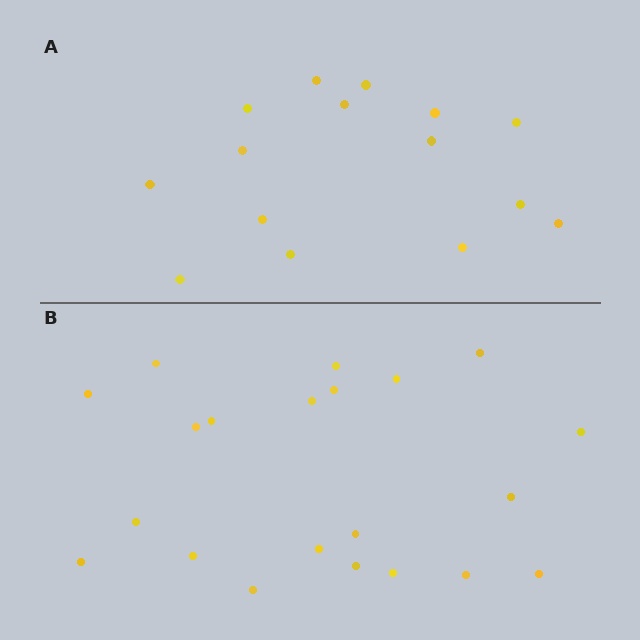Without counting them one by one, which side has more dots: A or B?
Region B (the bottom region) has more dots.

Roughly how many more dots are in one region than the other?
Region B has about 6 more dots than region A.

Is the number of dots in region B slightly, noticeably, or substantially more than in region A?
Region B has noticeably more, but not dramatically so. The ratio is roughly 1.4 to 1.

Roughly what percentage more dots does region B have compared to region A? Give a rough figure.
About 40% more.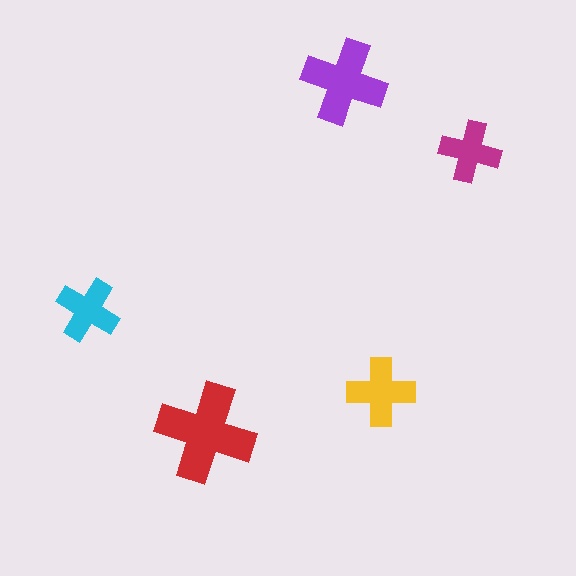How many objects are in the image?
There are 5 objects in the image.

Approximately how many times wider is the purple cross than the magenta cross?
About 1.5 times wider.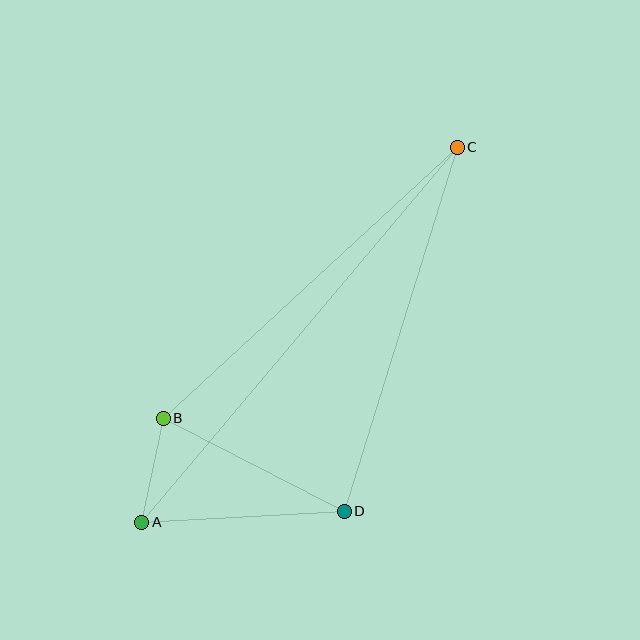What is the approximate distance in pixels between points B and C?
The distance between B and C is approximately 400 pixels.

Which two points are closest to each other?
Points A and B are closest to each other.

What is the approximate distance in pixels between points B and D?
The distance between B and D is approximately 204 pixels.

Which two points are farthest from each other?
Points A and C are farthest from each other.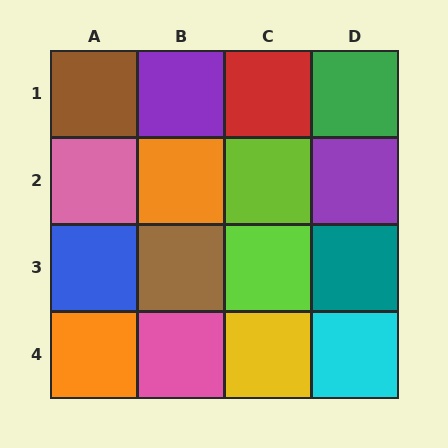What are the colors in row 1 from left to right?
Brown, purple, red, green.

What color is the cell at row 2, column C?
Lime.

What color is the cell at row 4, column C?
Yellow.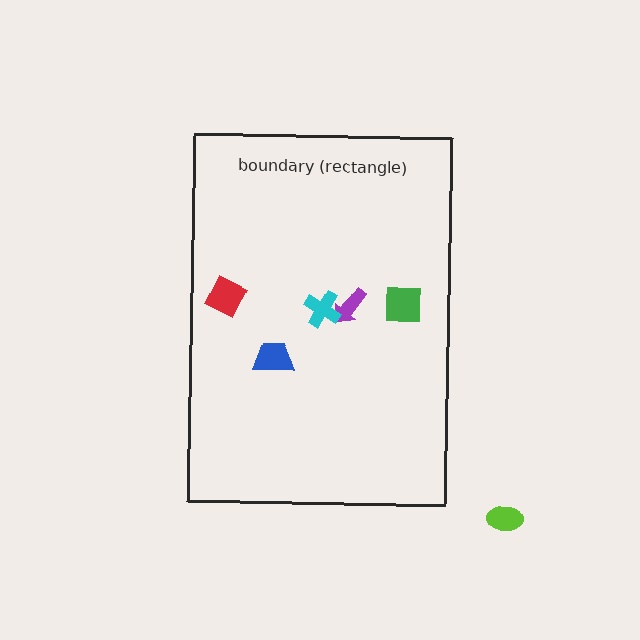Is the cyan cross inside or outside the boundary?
Inside.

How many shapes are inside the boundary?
5 inside, 1 outside.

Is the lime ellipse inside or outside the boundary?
Outside.